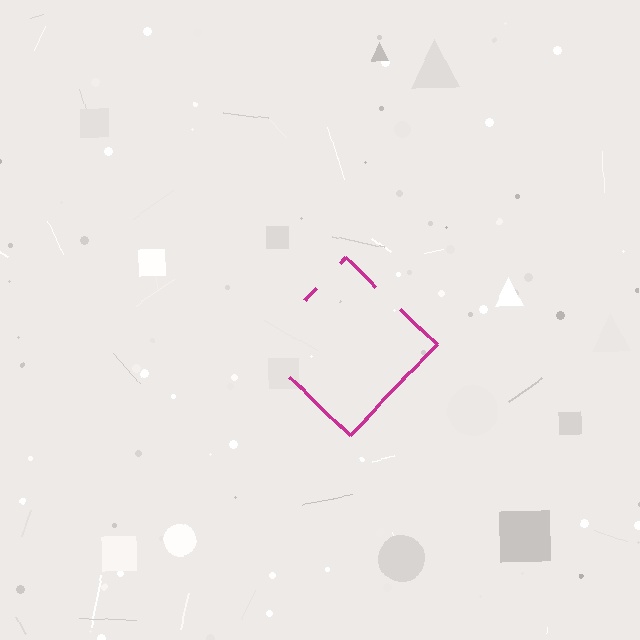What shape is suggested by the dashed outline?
The dashed outline suggests a diamond.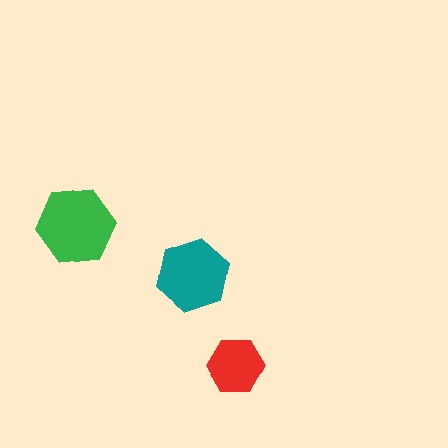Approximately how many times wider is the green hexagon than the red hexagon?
About 1.5 times wider.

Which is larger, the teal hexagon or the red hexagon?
The teal one.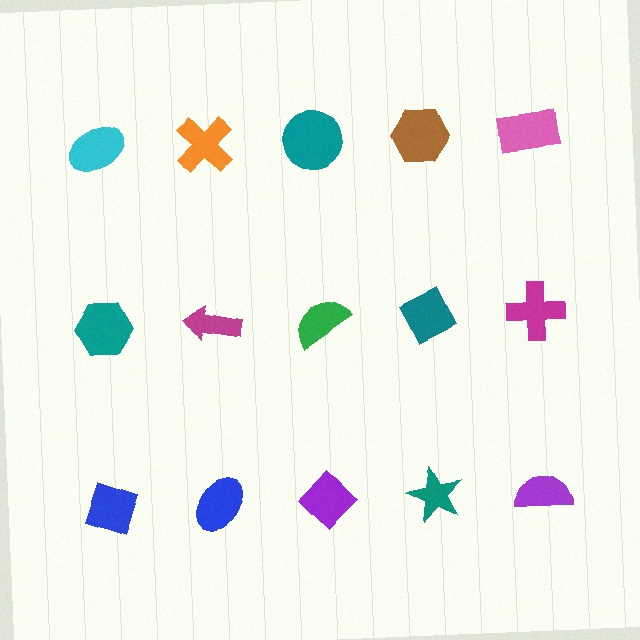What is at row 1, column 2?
An orange cross.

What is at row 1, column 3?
A teal circle.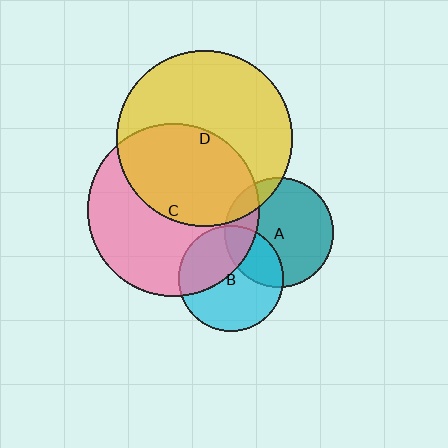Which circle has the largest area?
Circle D (yellow).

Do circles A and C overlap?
Yes.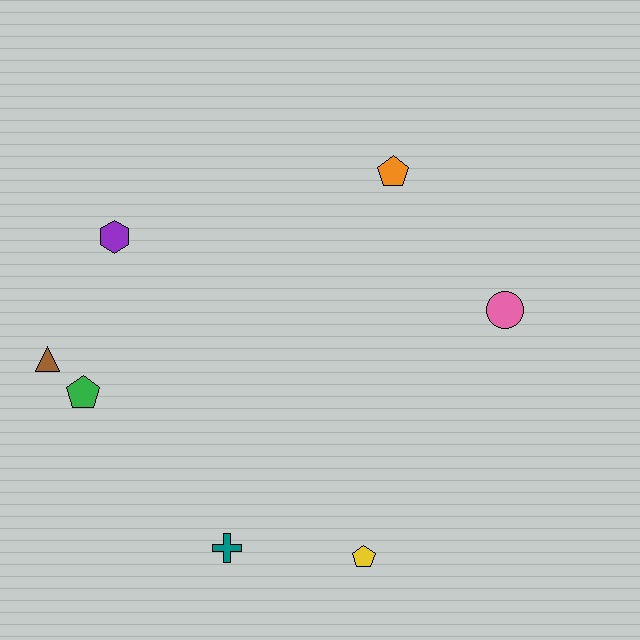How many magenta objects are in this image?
There are no magenta objects.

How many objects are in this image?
There are 7 objects.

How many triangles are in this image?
There is 1 triangle.